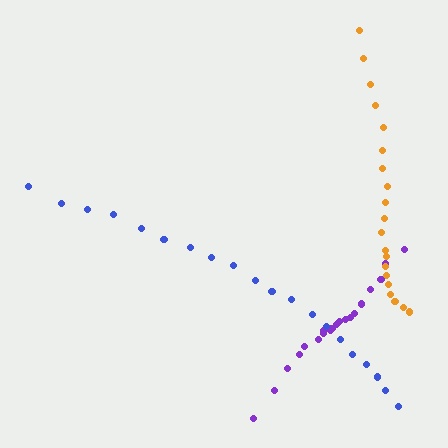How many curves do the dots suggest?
There are 3 distinct paths.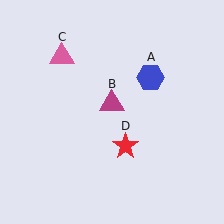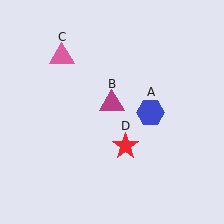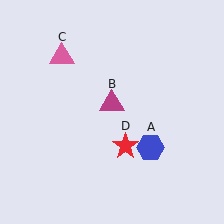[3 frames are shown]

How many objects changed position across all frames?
1 object changed position: blue hexagon (object A).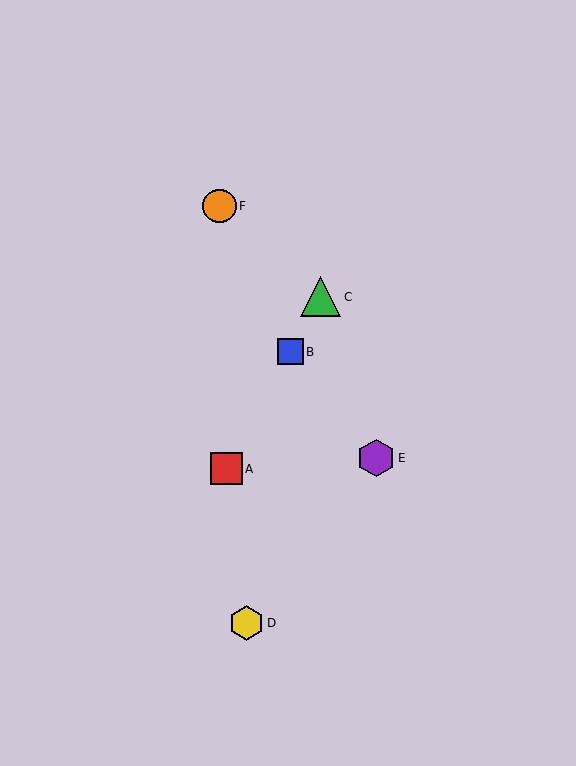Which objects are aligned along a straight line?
Objects A, B, C are aligned along a straight line.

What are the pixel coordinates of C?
Object C is at (321, 297).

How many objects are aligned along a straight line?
3 objects (A, B, C) are aligned along a straight line.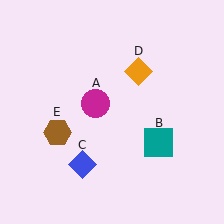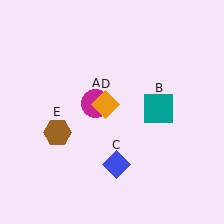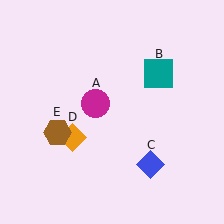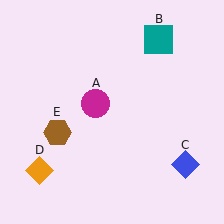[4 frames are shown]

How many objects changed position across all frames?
3 objects changed position: teal square (object B), blue diamond (object C), orange diamond (object D).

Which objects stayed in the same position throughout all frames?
Magenta circle (object A) and brown hexagon (object E) remained stationary.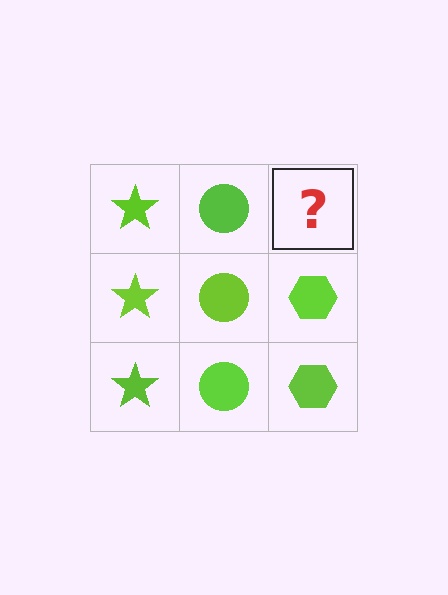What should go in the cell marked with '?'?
The missing cell should contain a lime hexagon.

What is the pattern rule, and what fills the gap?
The rule is that each column has a consistent shape. The gap should be filled with a lime hexagon.